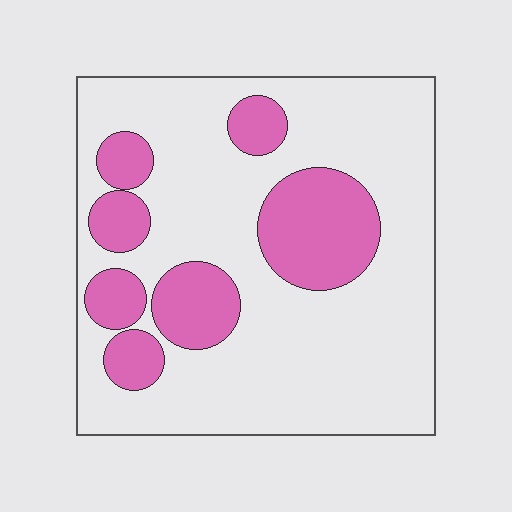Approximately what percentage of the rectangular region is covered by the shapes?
Approximately 25%.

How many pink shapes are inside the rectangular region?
7.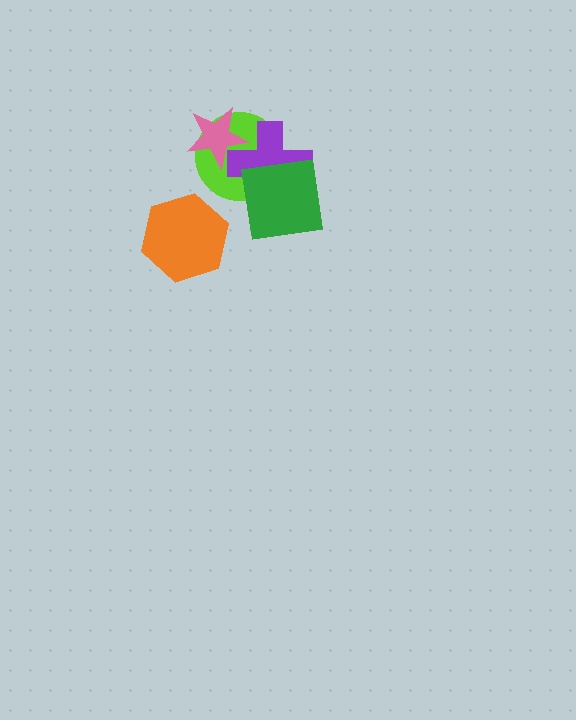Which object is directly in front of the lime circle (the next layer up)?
The pink star is directly in front of the lime circle.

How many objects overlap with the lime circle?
3 objects overlap with the lime circle.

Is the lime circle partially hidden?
Yes, it is partially covered by another shape.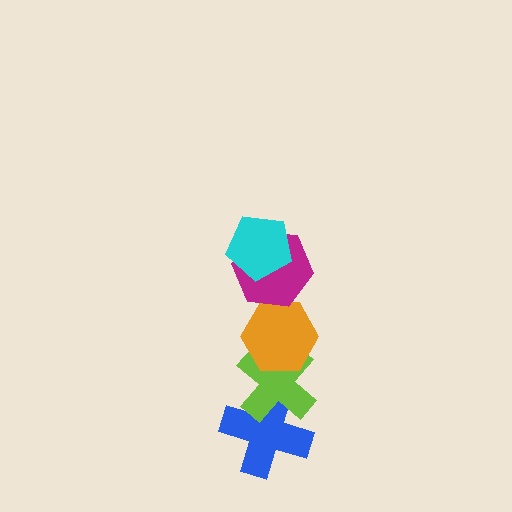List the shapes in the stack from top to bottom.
From top to bottom: the cyan pentagon, the magenta hexagon, the orange hexagon, the lime cross, the blue cross.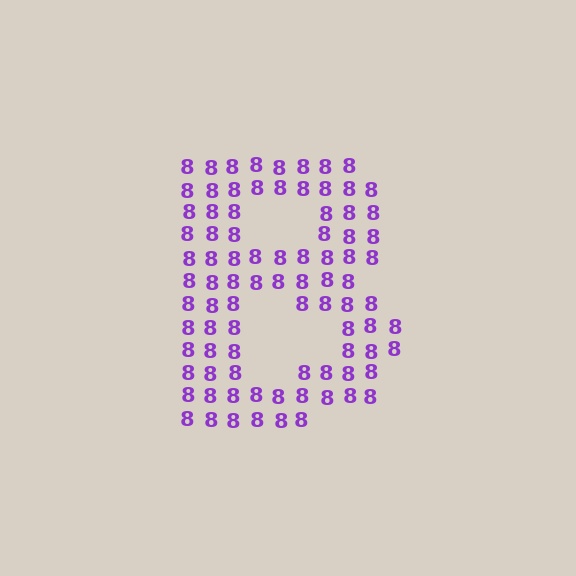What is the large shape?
The large shape is the letter B.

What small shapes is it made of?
It is made of small digit 8's.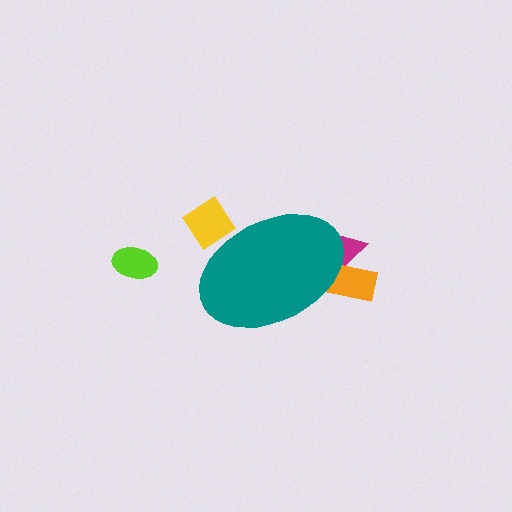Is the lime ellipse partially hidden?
No, the lime ellipse is fully visible.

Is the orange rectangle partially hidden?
Yes, the orange rectangle is partially hidden behind the teal ellipse.